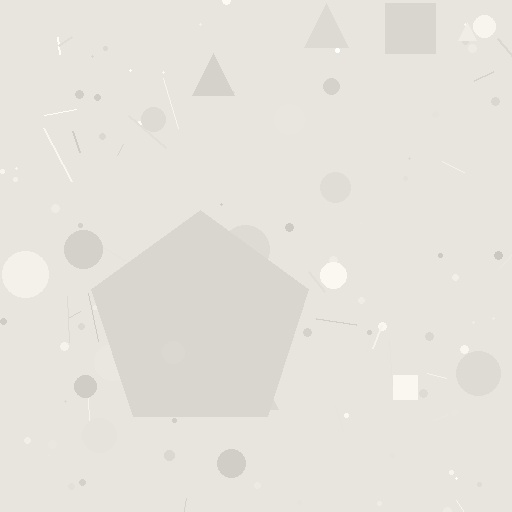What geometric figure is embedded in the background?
A pentagon is embedded in the background.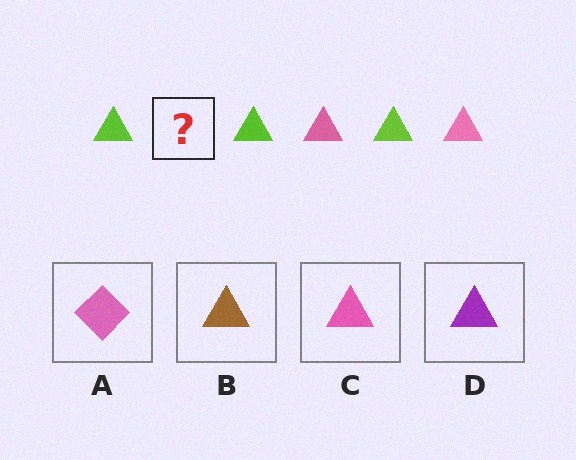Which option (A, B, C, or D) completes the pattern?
C.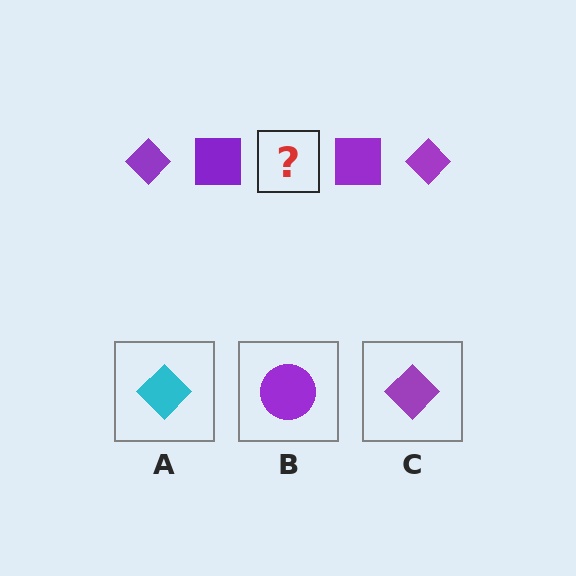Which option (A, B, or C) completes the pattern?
C.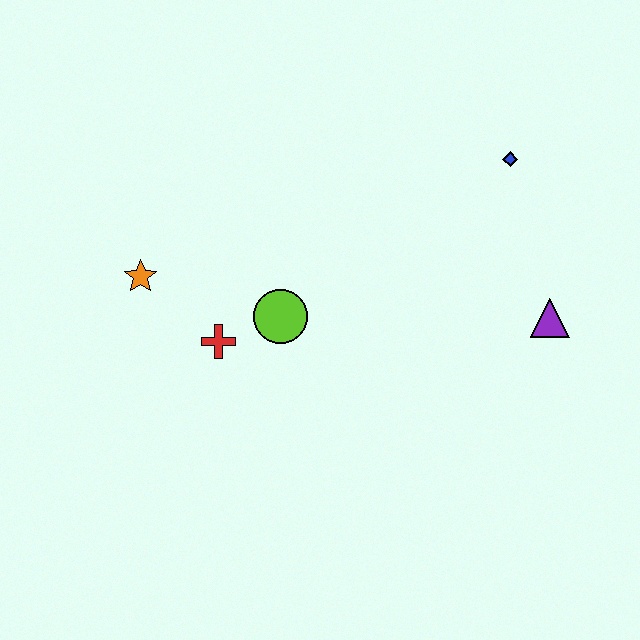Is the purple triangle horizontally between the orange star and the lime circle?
No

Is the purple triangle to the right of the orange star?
Yes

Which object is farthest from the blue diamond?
The orange star is farthest from the blue diamond.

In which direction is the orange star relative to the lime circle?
The orange star is to the left of the lime circle.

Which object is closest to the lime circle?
The red cross is closest to the lime circle.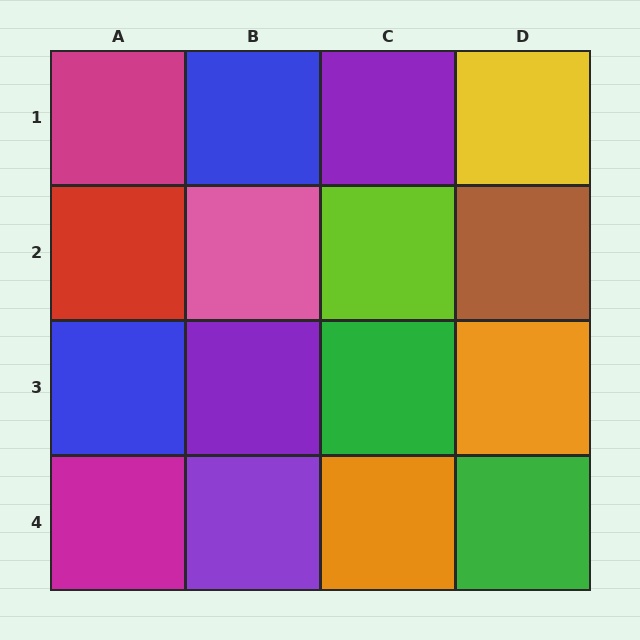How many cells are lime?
1 cell is lime.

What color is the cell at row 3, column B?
Purple.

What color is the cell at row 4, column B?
Purple.